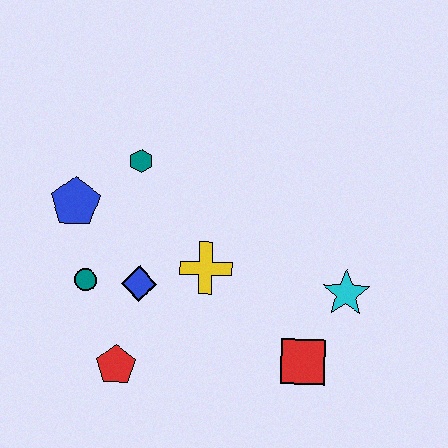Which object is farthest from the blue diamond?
The cyan star is farthest from the blue diamond.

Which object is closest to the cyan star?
The red square is closest to the cyan star.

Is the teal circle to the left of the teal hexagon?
Yes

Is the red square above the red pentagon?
Yes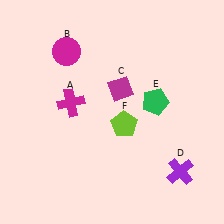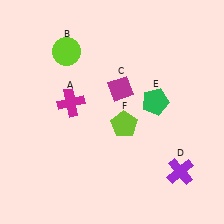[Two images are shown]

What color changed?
The circle (B) changed from magenta in Image 1 to lime in Image 2.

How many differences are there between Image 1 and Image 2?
There is 1 difference between the two images.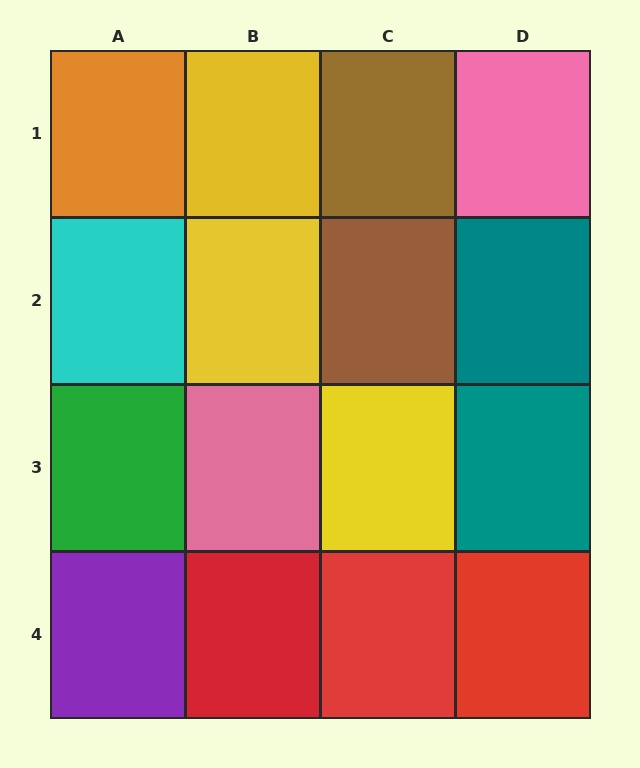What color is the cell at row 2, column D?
Teal.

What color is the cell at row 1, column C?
Brown.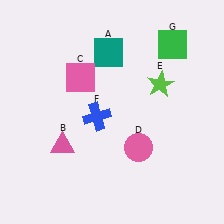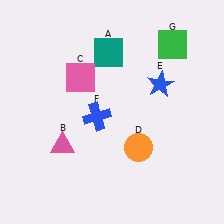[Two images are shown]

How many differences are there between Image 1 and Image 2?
There are 2 differences between the two images.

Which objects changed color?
D changed from pink to orange. E changed from lime to blue.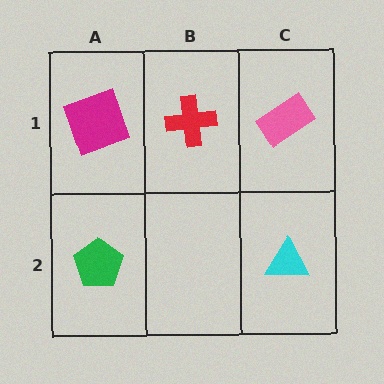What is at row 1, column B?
A red cross.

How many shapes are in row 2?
2 shapes.